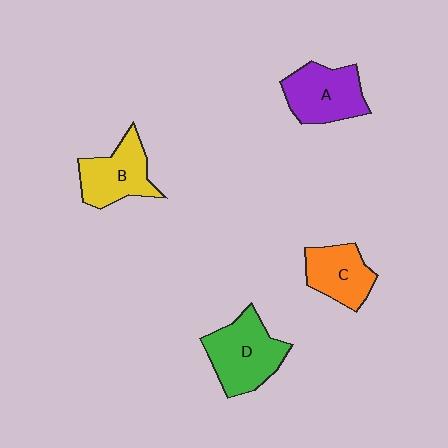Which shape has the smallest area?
Shape C (orange).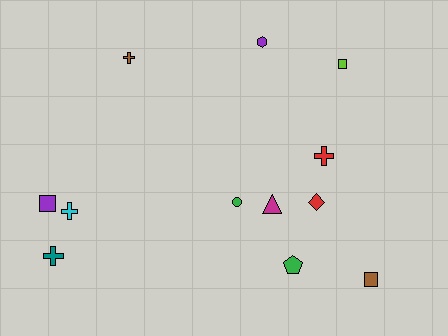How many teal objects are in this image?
There is 1 teal object.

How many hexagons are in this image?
There is 1 hexagon.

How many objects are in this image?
There are 12 objects.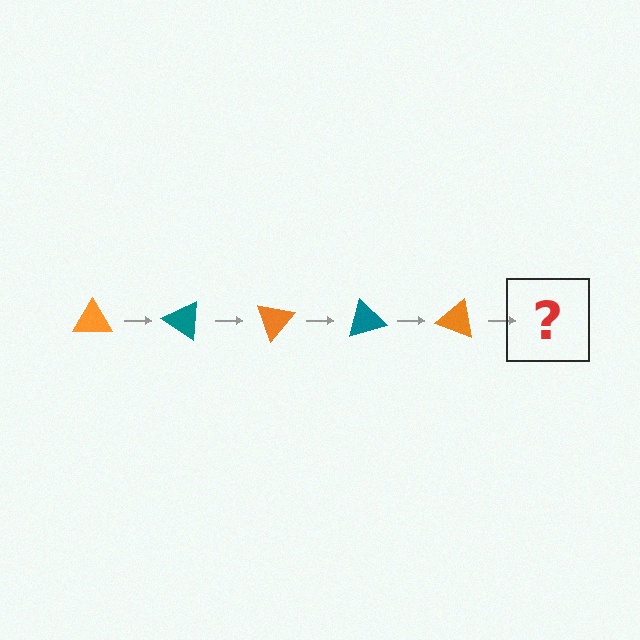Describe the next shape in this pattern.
It should be a teal triangle, rotated 175 degrees from the start.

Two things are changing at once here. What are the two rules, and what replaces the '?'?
The two rules are that it rotates 35 degrees each step and the color cycles through orange and teal. The '?' should be a teal triangle, rotated 175 degrees from the start.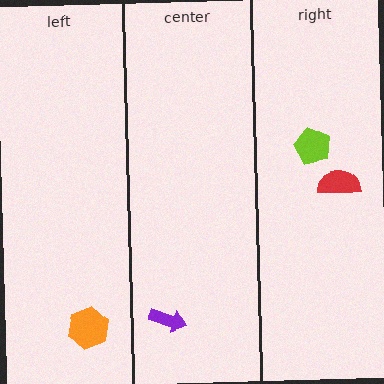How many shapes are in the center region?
1.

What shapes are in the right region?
The lime pentagon, the red semicircle.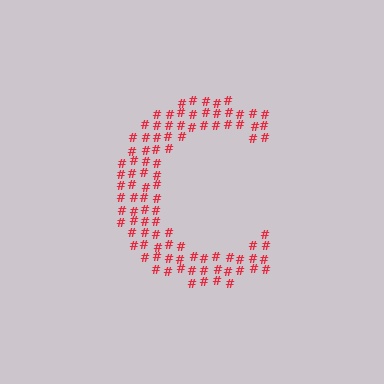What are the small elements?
The small elements are hash symbols.